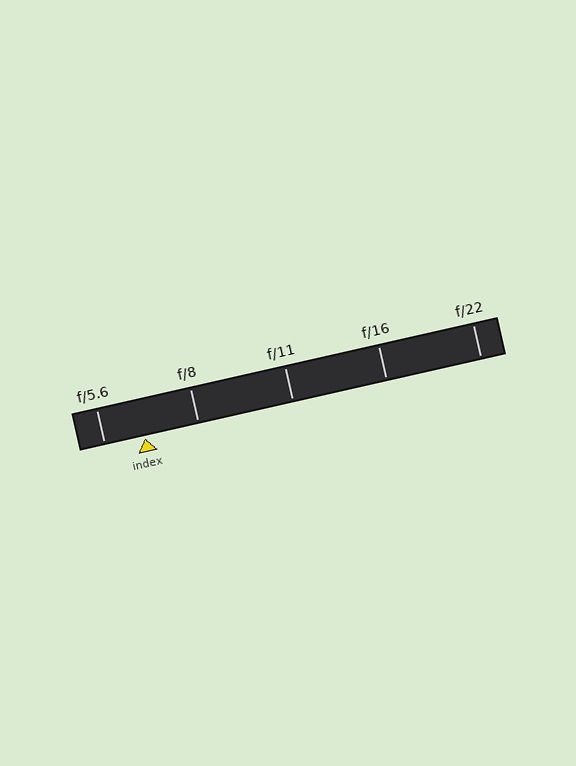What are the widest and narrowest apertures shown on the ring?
The widest aperture shown is f/5.6 and the narrowest is f/22.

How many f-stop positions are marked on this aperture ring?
There are 5 f-stop positions marked.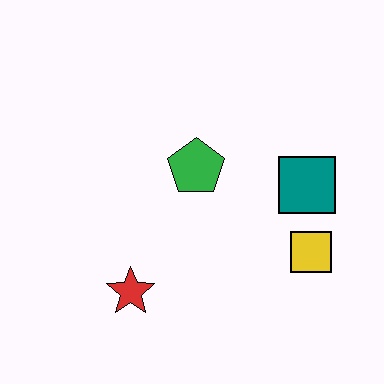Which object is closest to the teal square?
The yellow square is closest to the teal square.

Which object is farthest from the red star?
The teal square is farthest from the red star.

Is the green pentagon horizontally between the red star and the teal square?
Yes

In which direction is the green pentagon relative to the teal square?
The green pentagon is to the left of the teal square.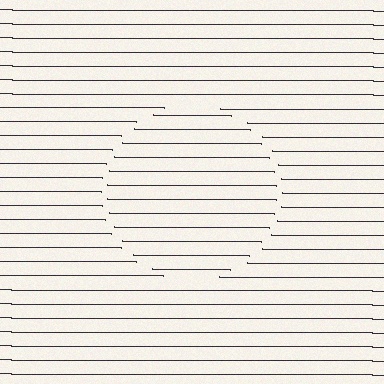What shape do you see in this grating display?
An illusory circle. The interior of the shape contains the same grating, shifted by half a period — the contour is defined by the phase discontinuity where line-ends from the inner and outer gratings abut.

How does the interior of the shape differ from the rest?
The interior of the shape contains the same grating, shifted by half a period — the contour is defined by the phase discontinuity where line-ends from the inner and outer gratings abut.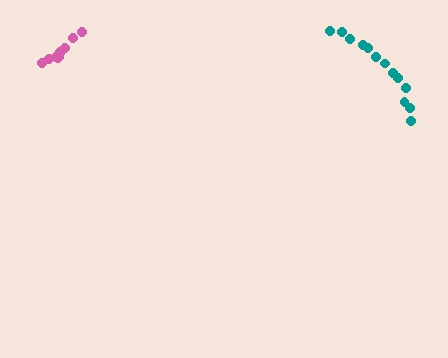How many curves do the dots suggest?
There are 2 distinct paths.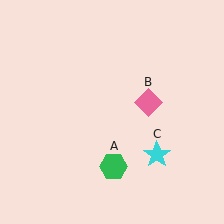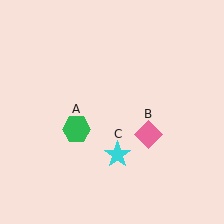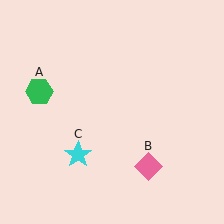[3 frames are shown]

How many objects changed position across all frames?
3 objects changed position: green hexagon (object A), pink diamond (object B), cyan star (object C).